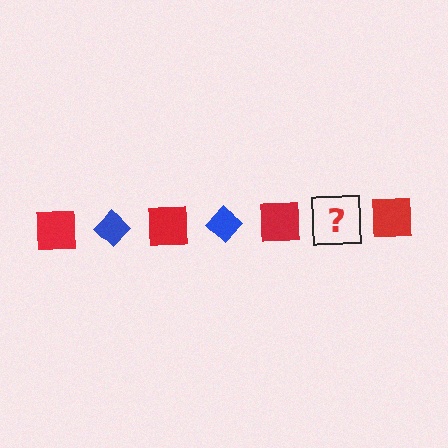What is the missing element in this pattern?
The missing element is a blue diamond.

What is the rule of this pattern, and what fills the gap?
The rule is that the pattern alternates between red square and blue diamond. The gap should be filled with a blue diamond.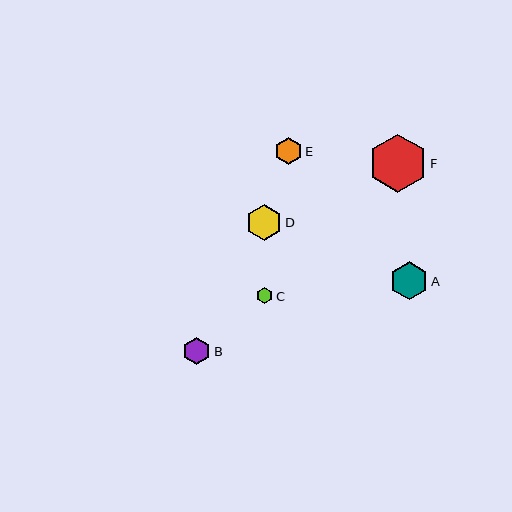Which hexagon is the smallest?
Hexagon C is the smallest with a size of approximately 16 pixels.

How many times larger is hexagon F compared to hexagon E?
Hexagon F is approximately 2.1 times the size of hexagon E.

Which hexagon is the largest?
Hexagon F is the largest with a size of approximately 59 pixels.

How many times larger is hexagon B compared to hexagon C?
Hexagon B is approximately 1.7 times the size of hexagon C.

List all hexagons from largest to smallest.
From largest to smallest: F, A, D, B, E, C.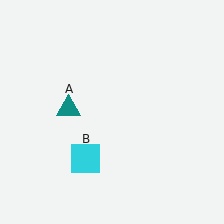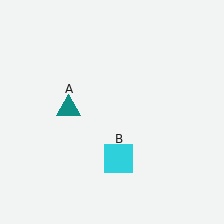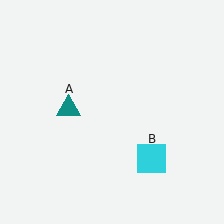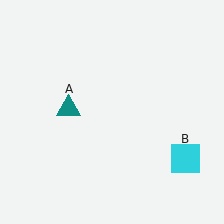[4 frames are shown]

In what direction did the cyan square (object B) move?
The cyan square (object B) moved right.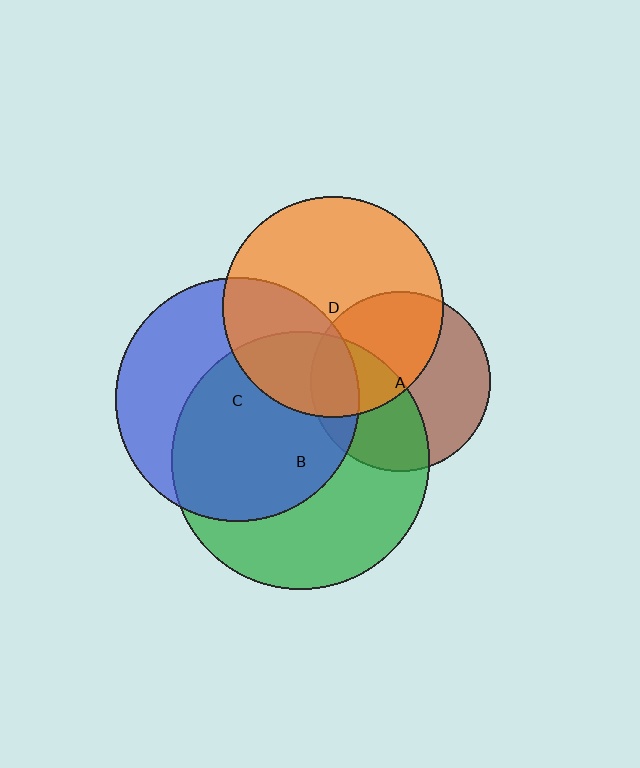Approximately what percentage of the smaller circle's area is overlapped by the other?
Approximately 35%.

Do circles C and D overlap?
Yes.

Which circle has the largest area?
Circle B (green).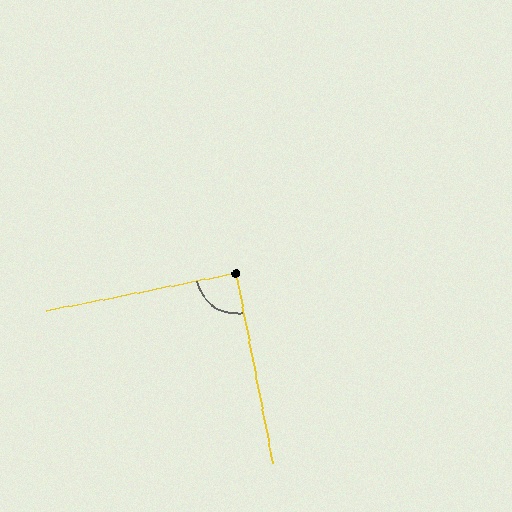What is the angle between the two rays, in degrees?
Approximately 90 degrees.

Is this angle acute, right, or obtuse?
It is approximately a right angle.